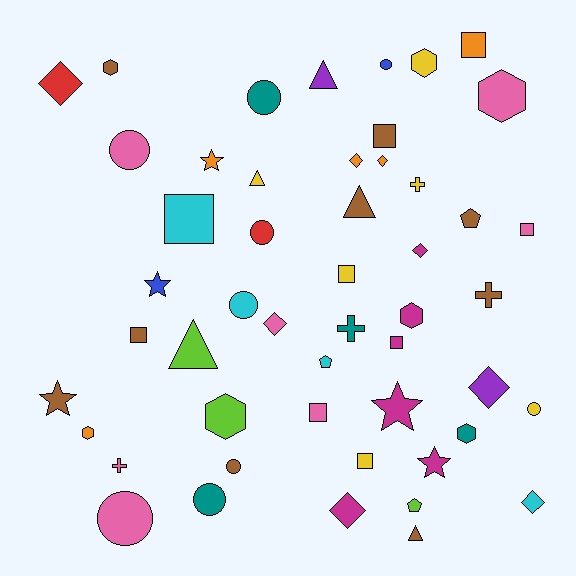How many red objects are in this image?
There are 2 red objects.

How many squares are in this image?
There are 9 squares.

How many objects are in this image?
There are 50 objects.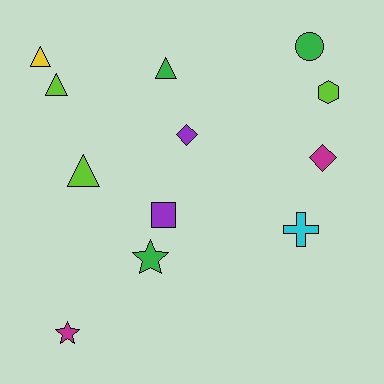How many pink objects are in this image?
There are no pink objects.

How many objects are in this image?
There are 12 objects.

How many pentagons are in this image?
There are no pentagons.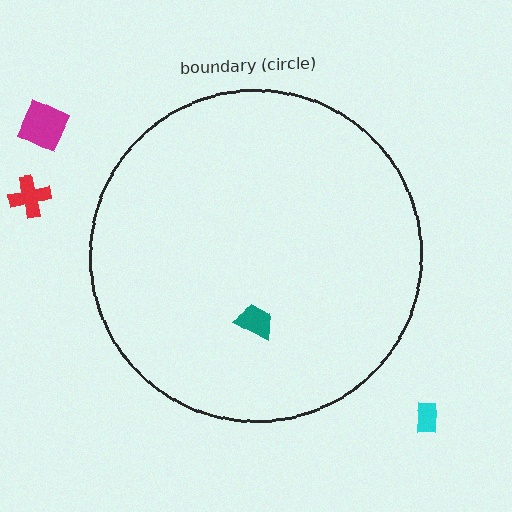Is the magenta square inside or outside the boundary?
Outside.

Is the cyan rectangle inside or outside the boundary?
Outside.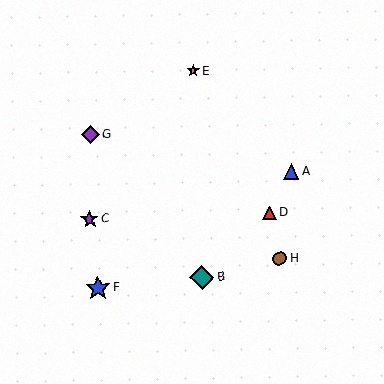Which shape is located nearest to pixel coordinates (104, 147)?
The purple diamond (labeled G) at (90, 134) is nearest to that location.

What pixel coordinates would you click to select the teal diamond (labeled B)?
Click at (202, 277) to select the teal diamond B.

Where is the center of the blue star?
The center of the blue star is at (98, 288).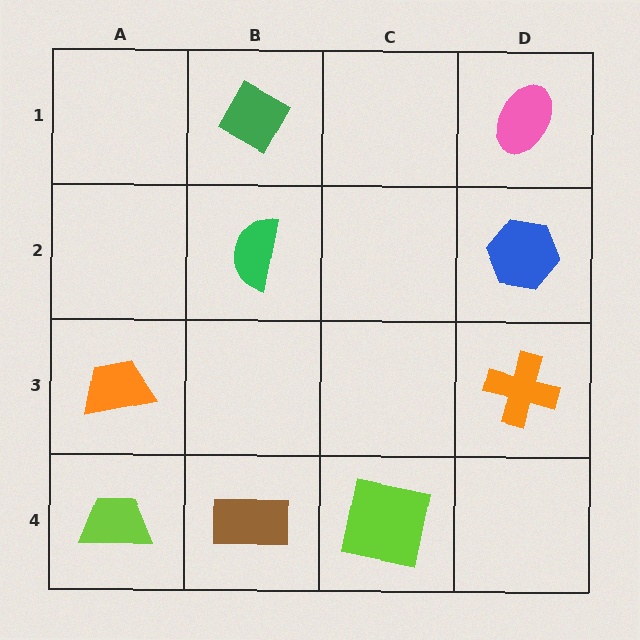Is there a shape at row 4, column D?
No, that cell is empty.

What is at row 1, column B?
A green diamond.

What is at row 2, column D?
A blue hexagon.